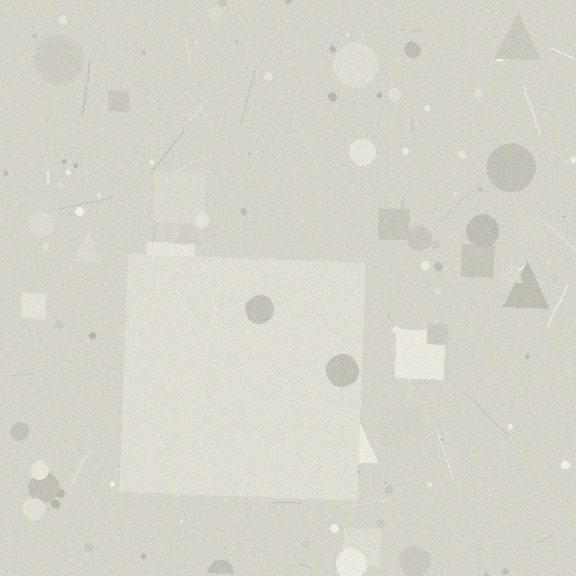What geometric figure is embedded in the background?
A square is embedded in the background.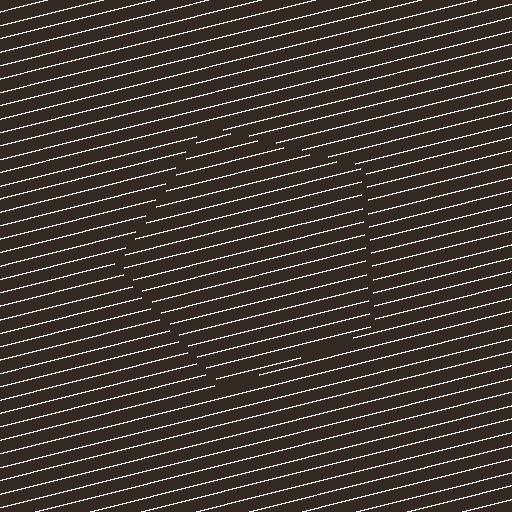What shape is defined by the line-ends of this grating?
An illusory pentagon. The interior of the shape contains the same grating, shifted by half a period — the contour is defined by the phase discontinuity where line-ends from the inner and outer gratings abut.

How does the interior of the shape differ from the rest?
The interior of the shape contains the same grating, shifted by half a period — the contour is defined by the phase discontinuity where line-ends from the inner and outer gratings abut.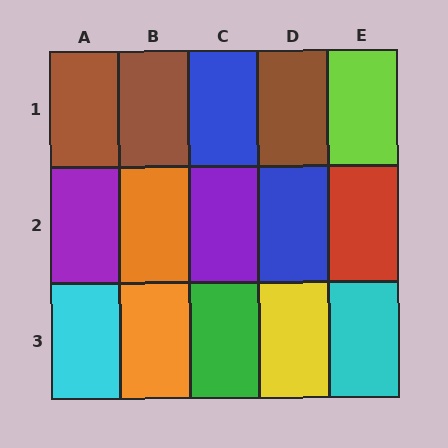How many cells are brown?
3 cells are brown.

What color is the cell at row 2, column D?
Blue.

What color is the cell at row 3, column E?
Cyan.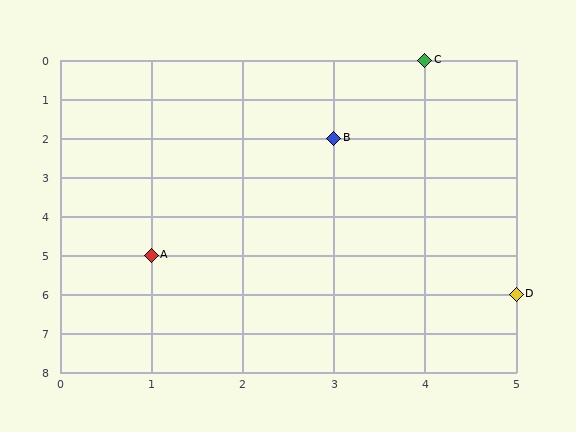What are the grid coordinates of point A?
Point A is at grid coordinates (1, 5).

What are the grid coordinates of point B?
Point B is at grid coordinates (3, 2).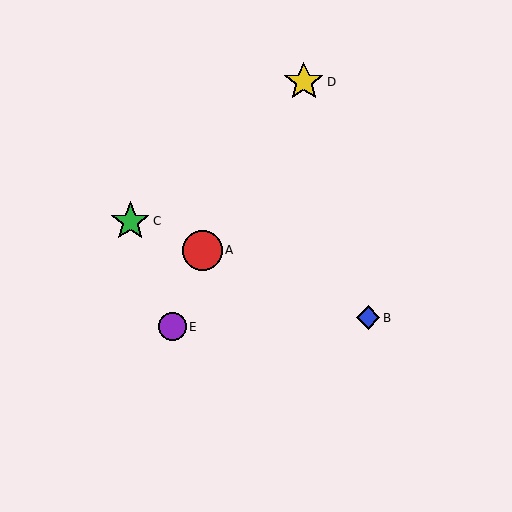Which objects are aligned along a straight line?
Objects A, B, C are aligned along a straight line.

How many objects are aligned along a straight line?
3 objects (A, B, C) are aligned along a straight line.